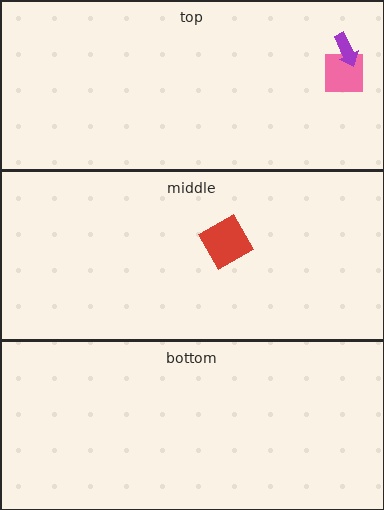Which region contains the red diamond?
The middle region.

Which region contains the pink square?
The top region.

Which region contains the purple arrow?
The top region.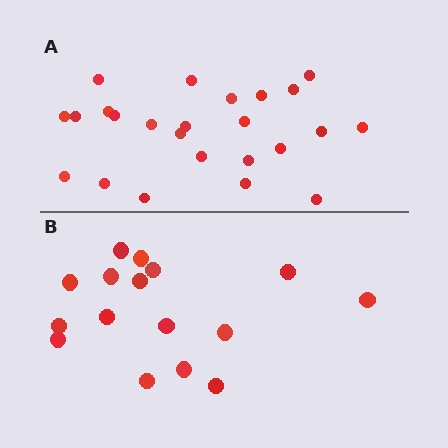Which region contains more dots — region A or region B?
Region A (the top region) has more dots.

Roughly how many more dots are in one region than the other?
Region A has roughly 8 or so more dots than region B.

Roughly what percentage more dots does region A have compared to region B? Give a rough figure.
About 50% more.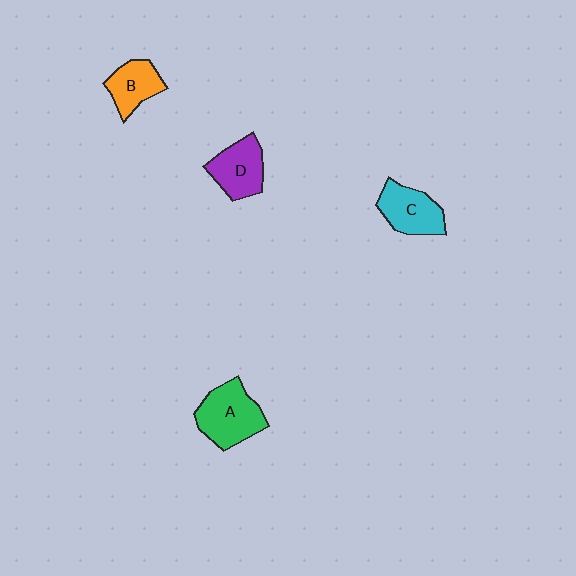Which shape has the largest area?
Shape A (green).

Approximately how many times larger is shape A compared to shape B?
Approximately 1.5 times.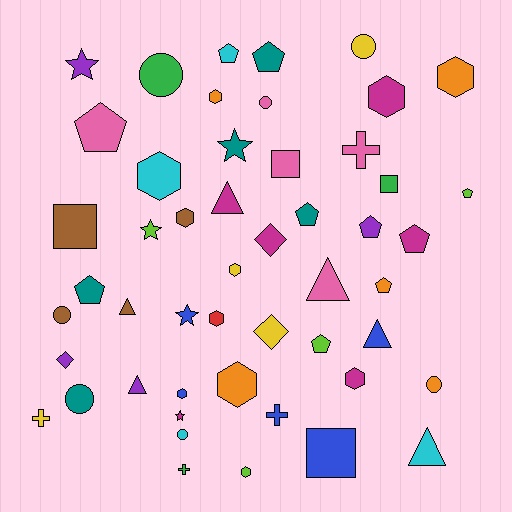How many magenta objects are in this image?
There are 6 magenta objects.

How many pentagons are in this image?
There are 10 pentagons.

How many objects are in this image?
There are 50 objects.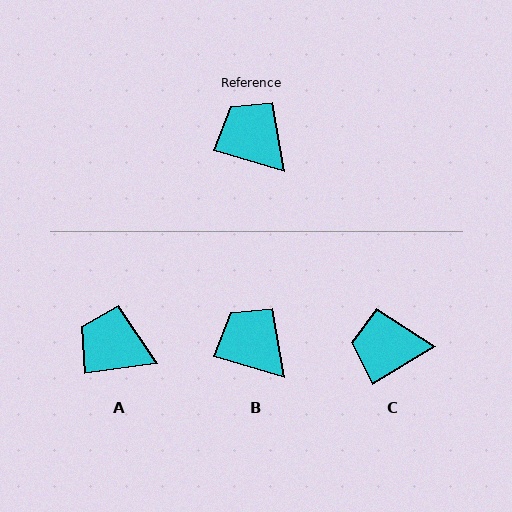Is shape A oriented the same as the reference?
No, it is off by about 24 degrees.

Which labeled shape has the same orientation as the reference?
B.